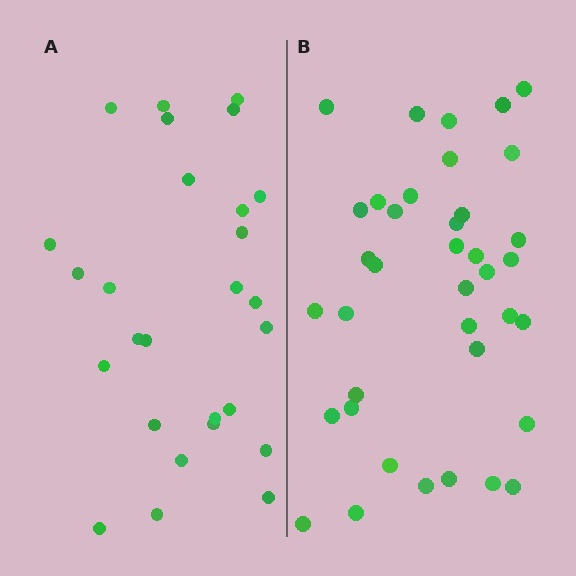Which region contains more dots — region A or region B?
Region B (the right region) has more dots.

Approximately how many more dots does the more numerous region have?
Region B has roughly 12 or so more dots than region A.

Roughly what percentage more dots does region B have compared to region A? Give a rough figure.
About 40% more.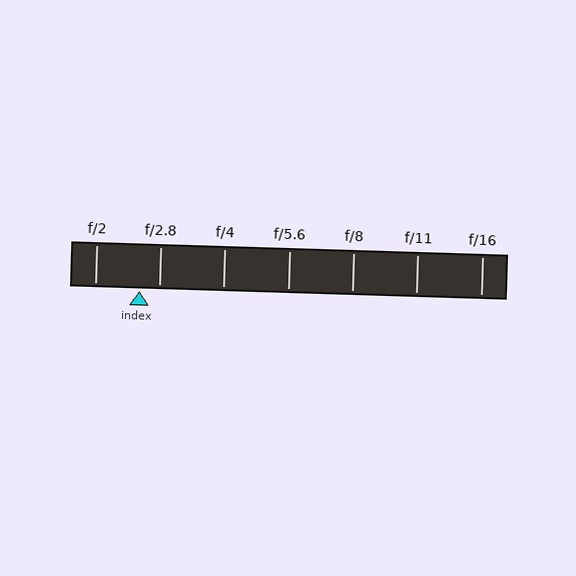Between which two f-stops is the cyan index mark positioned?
The index mark is between f/2 and f/2.8.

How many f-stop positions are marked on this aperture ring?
There are 7 f-stop positions marked.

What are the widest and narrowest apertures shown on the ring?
The widest aperture shown is f/2 and the narrowest is f/16.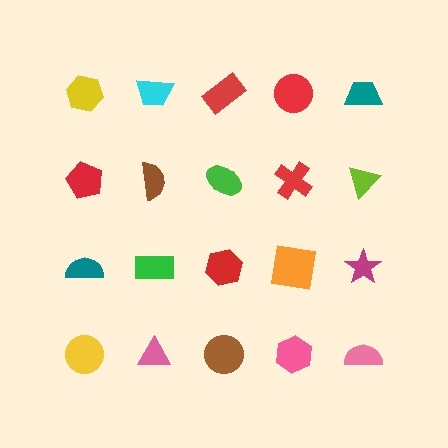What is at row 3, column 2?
A green rectangle.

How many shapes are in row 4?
5 shapes.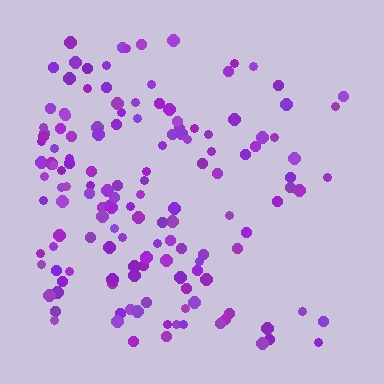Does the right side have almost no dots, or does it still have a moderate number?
Still a moderate number, just noticeably fewer than the left.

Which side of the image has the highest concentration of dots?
The left.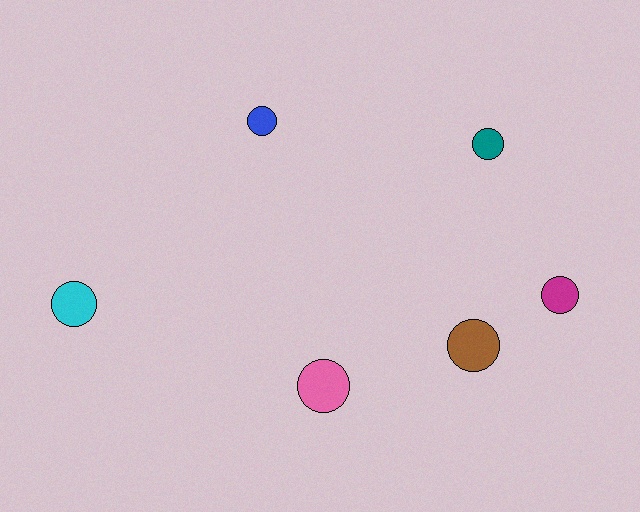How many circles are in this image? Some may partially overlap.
There are 6 circles.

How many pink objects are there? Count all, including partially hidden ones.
There is 1 pink object.